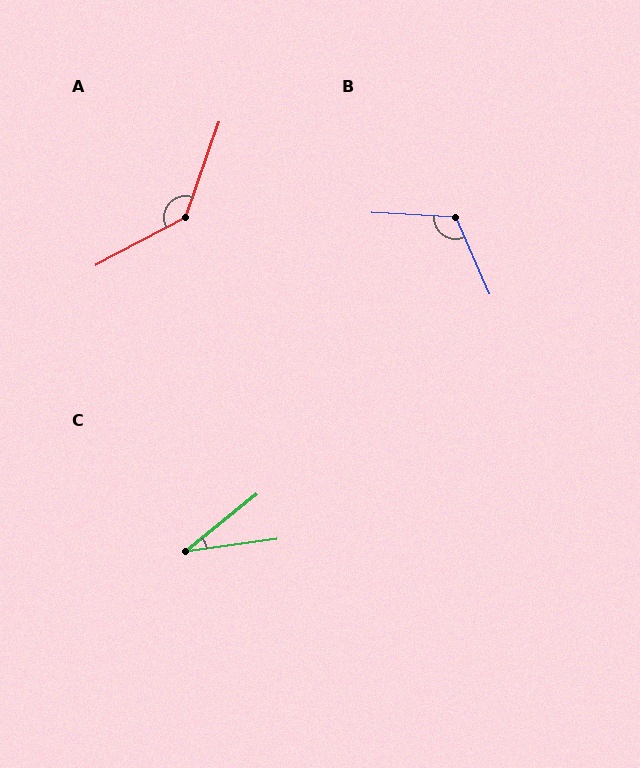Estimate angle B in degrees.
Approximately 116 degrees.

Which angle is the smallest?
C, at approximately 31 degrees.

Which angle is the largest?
A, at approximately 137 degrees.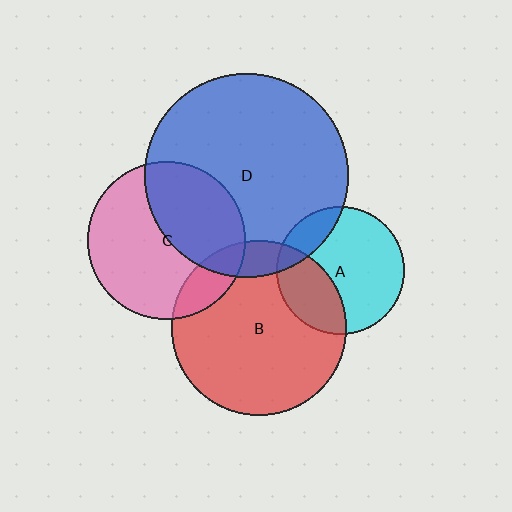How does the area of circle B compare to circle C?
Approximately 1.2 times.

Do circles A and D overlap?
Yes.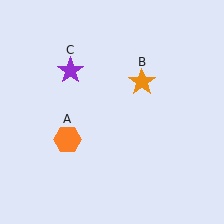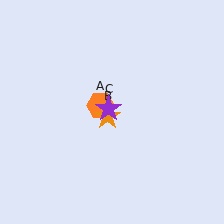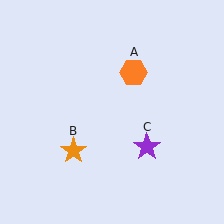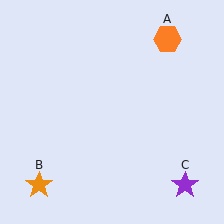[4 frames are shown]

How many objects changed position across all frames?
3 objects changed position: orange hexagon (object A), orange star (object B), purple star (object C).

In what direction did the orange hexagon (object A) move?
The orange hexagon (object A) moved up and to the right.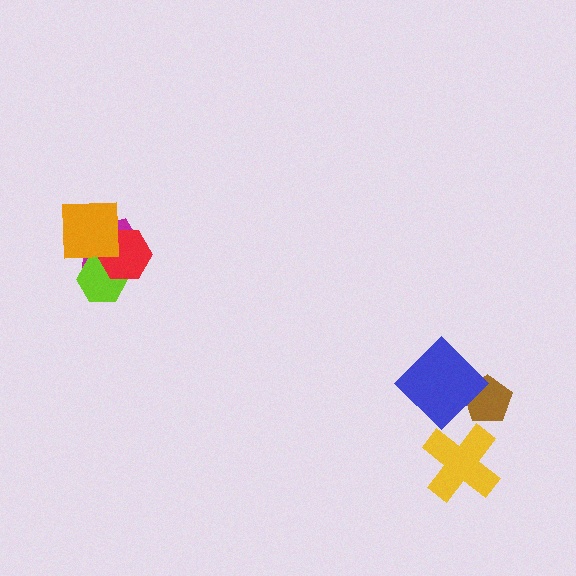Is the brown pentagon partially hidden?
Yes, it is partially covered by another shape.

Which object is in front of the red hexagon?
The orange square is in front of the red hexagon.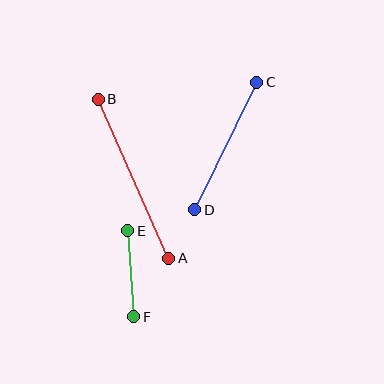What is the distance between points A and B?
The distance is approximately 174 pixels.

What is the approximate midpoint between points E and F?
The midpoint is at approximately (131, 274) pixels.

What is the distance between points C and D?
The distance is approximately 142 pixels.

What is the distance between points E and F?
The distance is approximately 86 pixels.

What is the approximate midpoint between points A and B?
The midpoint is at approximately (133, 179) pixels.